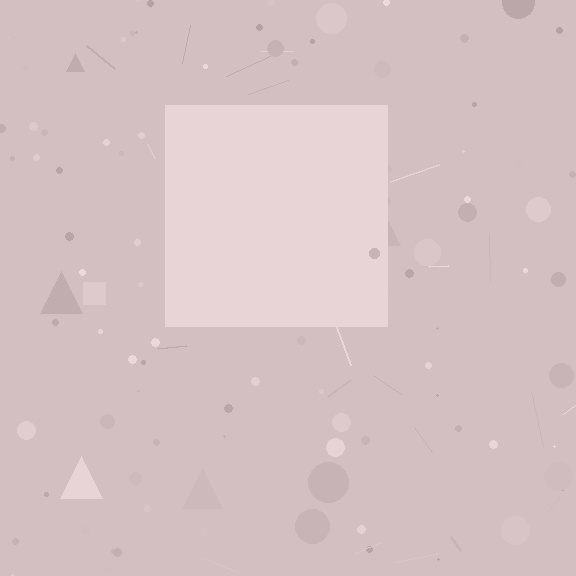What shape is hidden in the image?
A square is hidden in the image.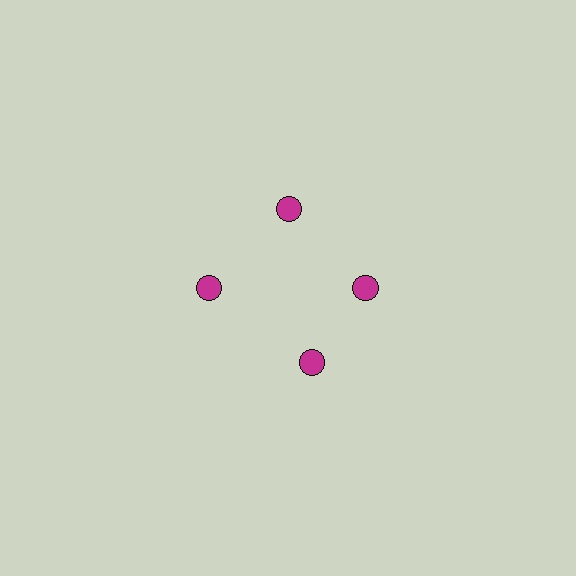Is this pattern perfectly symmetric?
No. The 4 magenta circles are arranged in a ring, but one element near the 6 o'clock position is rotated out of alignment along the ring, breaking the 4-fold rotational symmetry.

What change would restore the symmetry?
The symmetry would be restored by rotating it back into even spacing with its neighbors so that all 4 circles sit at equal angles and equal distance from the center.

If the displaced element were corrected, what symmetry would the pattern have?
It would have 4-fold rotational symmetry — the pattern would map onto itself every 90 degrees.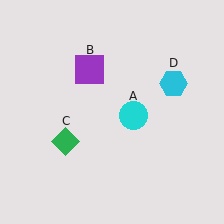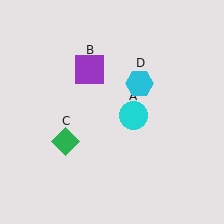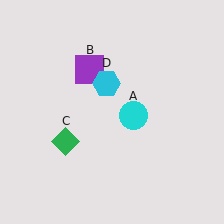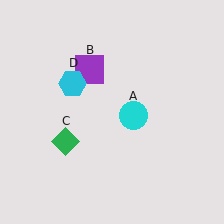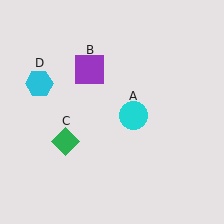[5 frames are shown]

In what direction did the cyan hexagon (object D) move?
The cyan hexagon (object D) moved left.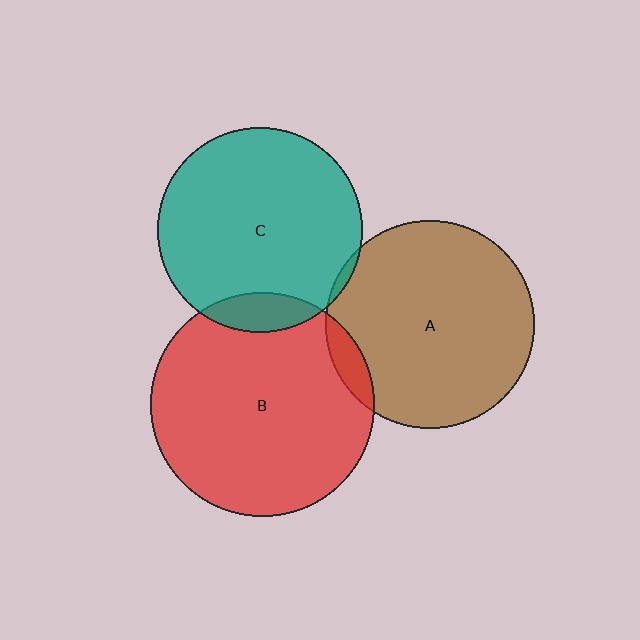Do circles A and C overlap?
Yes.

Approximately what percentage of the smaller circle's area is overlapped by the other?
Approximately 5%.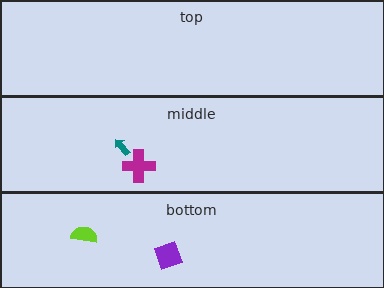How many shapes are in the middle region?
2.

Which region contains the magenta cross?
The middle region.